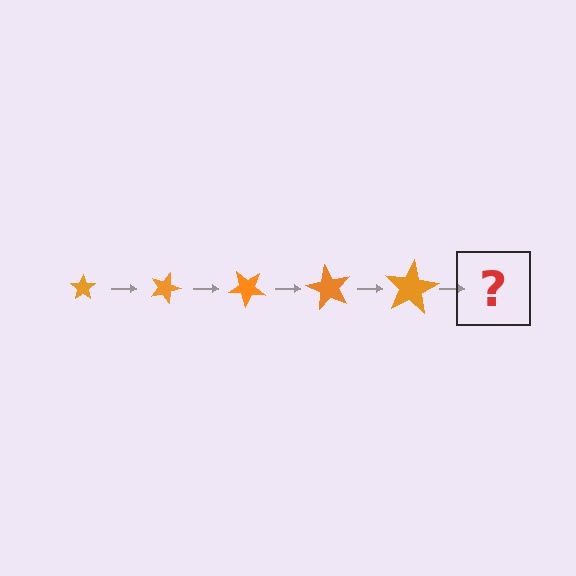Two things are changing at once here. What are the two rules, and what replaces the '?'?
The two rules are that the star grows larger each step and it rotates 20 degrees each step. The '?' should be a star, larger than the previous one and rotated 100 degrees from the start.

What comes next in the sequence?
The next element should be a star, larger than the previous one and rotated 100 degrees from the start.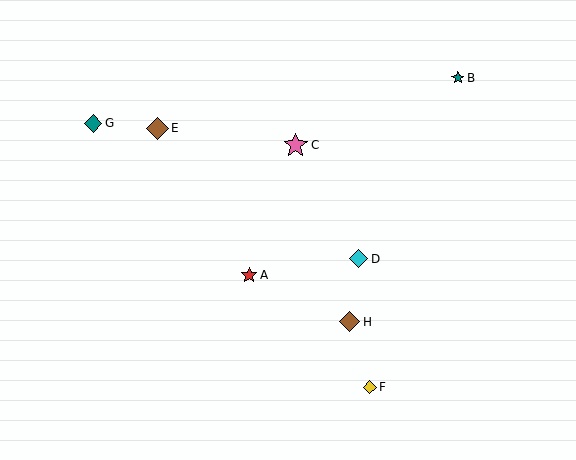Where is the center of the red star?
The center of the red star is at (249, 275).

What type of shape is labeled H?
Shape H is a brown diamond.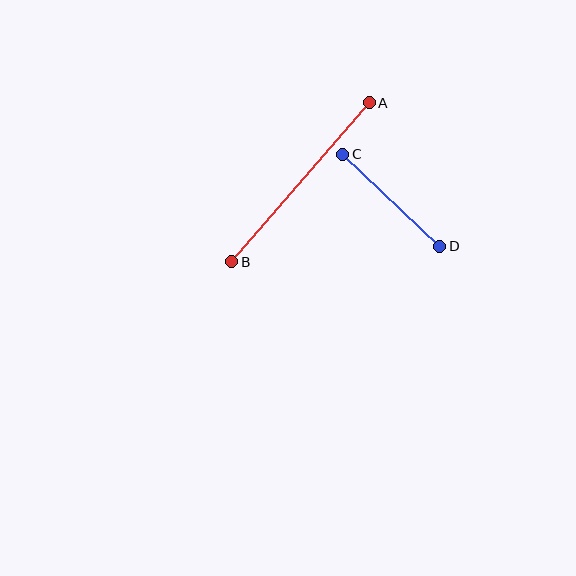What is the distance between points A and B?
The distance is approximately 210 pixels.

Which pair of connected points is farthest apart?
Points A and B are farthest apart.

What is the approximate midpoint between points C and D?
The midpoint is at approximately (391, 200) pixels.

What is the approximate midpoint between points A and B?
The midpoint is at approximately (301, 182) pixels.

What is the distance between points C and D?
The distance is approximately 134 pixels.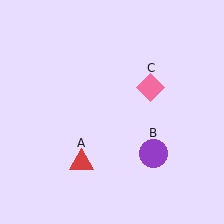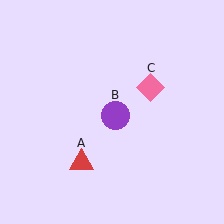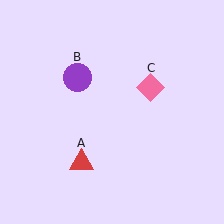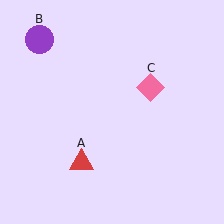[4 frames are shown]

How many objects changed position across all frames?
1 object changed position: purple circle (object B).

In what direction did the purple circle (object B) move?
The purple circle (object B) moved up and to the left.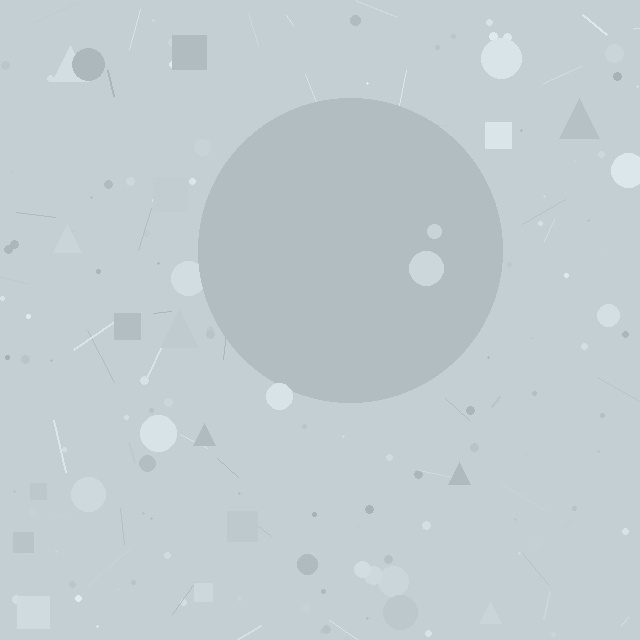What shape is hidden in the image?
A circle is hidden in the image.